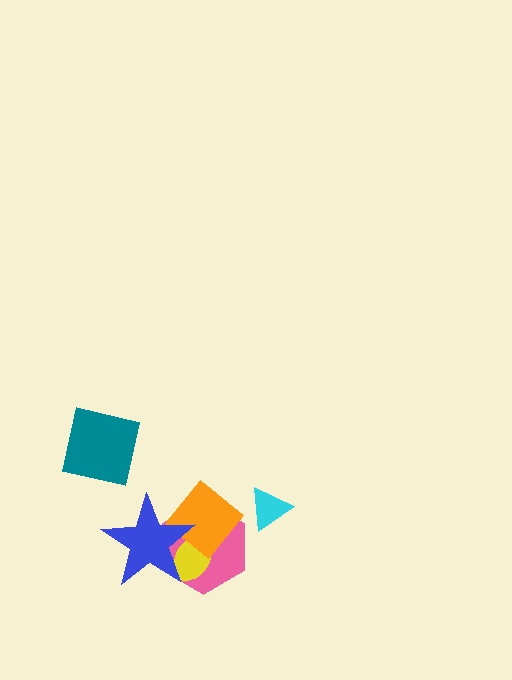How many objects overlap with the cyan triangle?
0 objects overlap with the cyan triangle.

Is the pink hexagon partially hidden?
Yes, it is partially covered by another shape.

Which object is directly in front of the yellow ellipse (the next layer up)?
The orange diamond is directly in front of the yellow ellipse.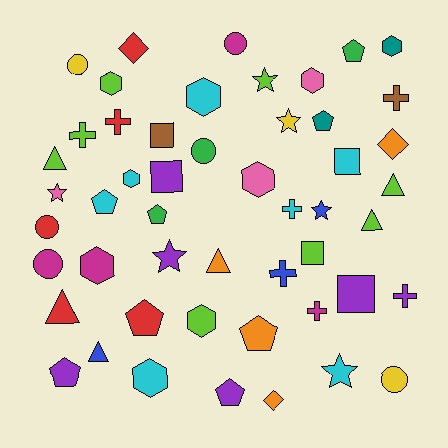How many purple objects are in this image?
There are 6 purple objects.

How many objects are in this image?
There are 50 objects.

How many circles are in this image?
There are 6 circles.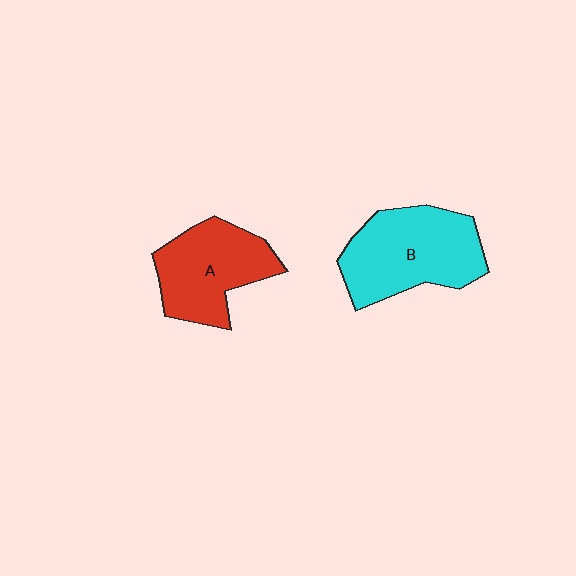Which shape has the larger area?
Shape B (cyan).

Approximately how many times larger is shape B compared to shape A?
Approximately 1.2 times.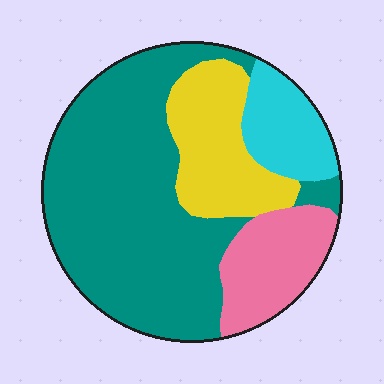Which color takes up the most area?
Teal, at roughly 55%.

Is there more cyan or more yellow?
Yellow.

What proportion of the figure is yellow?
Yellow takes up less than a quarter of the figure.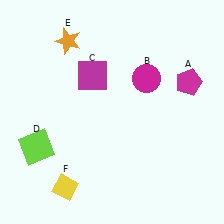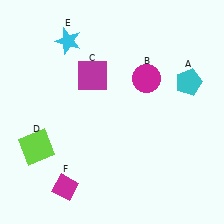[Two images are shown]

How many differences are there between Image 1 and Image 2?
There are 3 differences between the two images.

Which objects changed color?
A changed from magenta to cyan. E changed from orange to cyan. F changed from yellow to magenta.